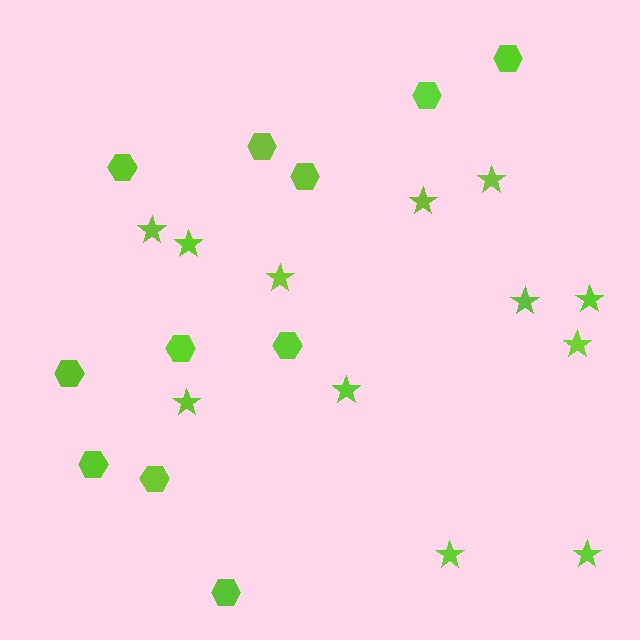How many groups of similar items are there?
There are 2 groups: one group of hexagons (11) and one group of stars (12).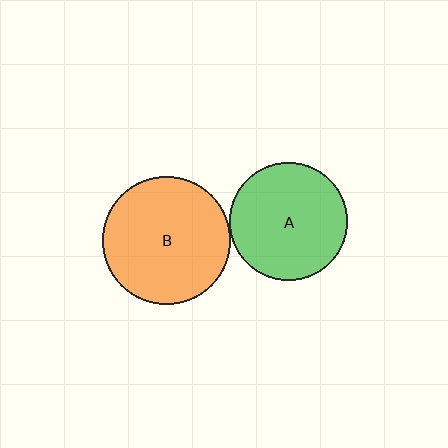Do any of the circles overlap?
No, none of the circles overlap.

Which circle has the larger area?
Circle B (orange).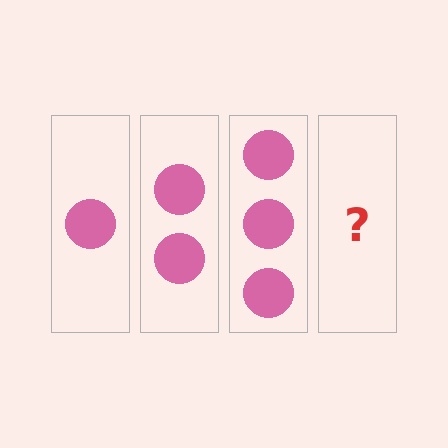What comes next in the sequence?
The next element should be 4 circles.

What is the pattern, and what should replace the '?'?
The pattern is that each step adds one more circle. The '?' should be 4 circles.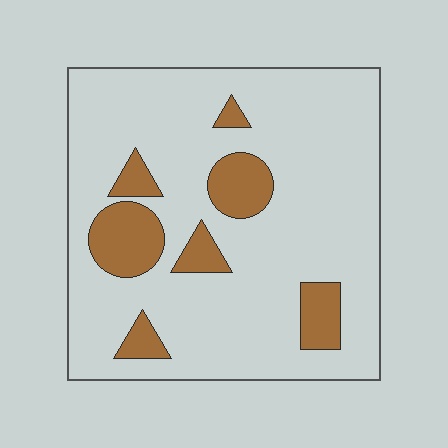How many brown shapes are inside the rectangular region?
7.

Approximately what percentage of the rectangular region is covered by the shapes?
Approximately 15%.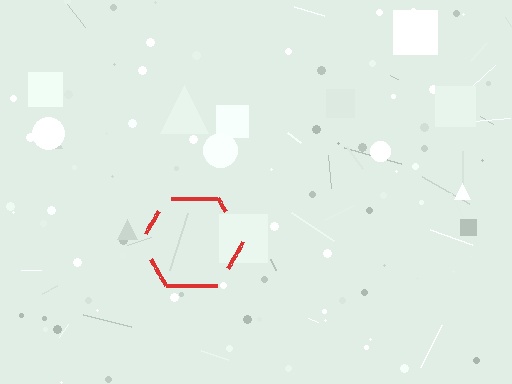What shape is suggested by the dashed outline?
The dashed outline suggests a hexagon.